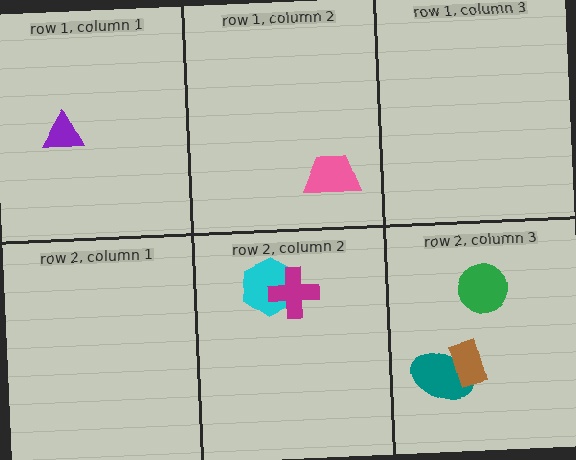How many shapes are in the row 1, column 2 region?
1.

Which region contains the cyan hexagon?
The row 2, column 2 region.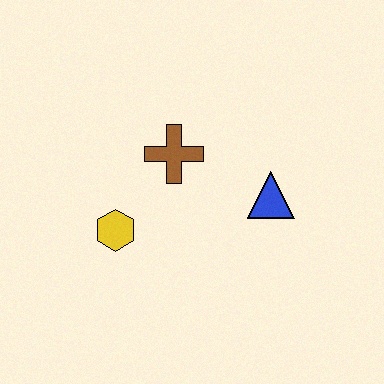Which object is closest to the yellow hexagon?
The brown cross is closest to the yellow hexagon.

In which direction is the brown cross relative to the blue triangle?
The brown cross is to the left of the blue triangle.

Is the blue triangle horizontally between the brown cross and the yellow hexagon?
No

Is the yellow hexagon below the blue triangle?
Yes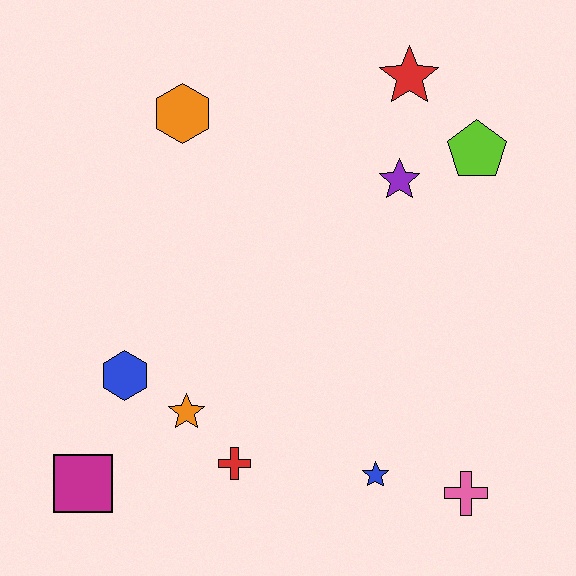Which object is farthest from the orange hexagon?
The pink cross is farthest from the orange hexagon.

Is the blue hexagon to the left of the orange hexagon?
Yes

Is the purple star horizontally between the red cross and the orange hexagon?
No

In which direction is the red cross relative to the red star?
The red cross is below the red star.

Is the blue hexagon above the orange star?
Yes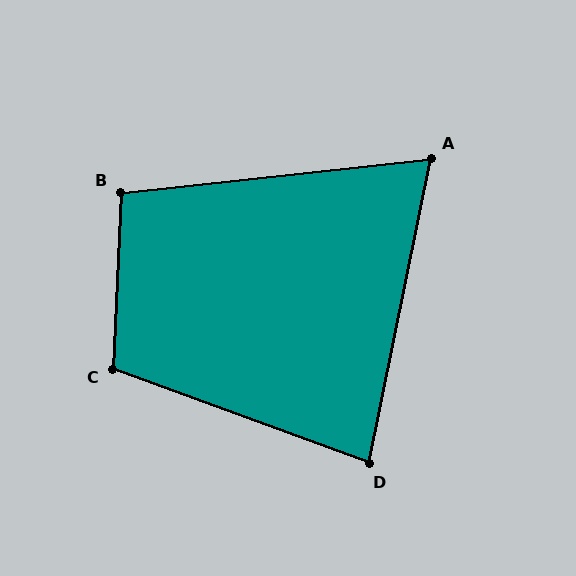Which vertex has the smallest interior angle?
A, at approximately 72 degrees.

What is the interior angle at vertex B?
Approximately 99 degrees (obtuse).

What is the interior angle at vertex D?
Approximately 81 degrees (acute).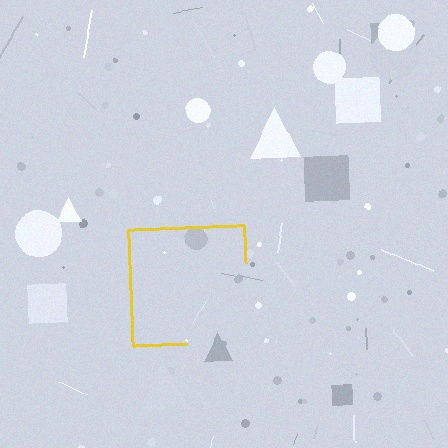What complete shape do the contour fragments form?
The contour fragments form a square.